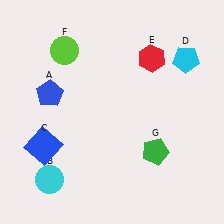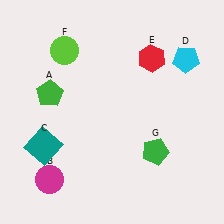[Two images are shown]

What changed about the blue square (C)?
In Image 1, C is blue. In Image 2, it changed to teal.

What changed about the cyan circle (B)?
In Image 1, B is cyan. In Image 2, it changed to magenta.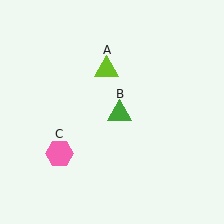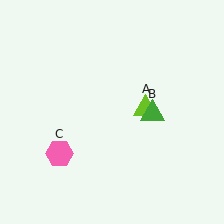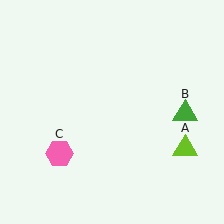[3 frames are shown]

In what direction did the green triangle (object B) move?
The green triangle (object B) moved right.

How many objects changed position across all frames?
2 objects changed position: lime triangle (object A), green triangle (object B).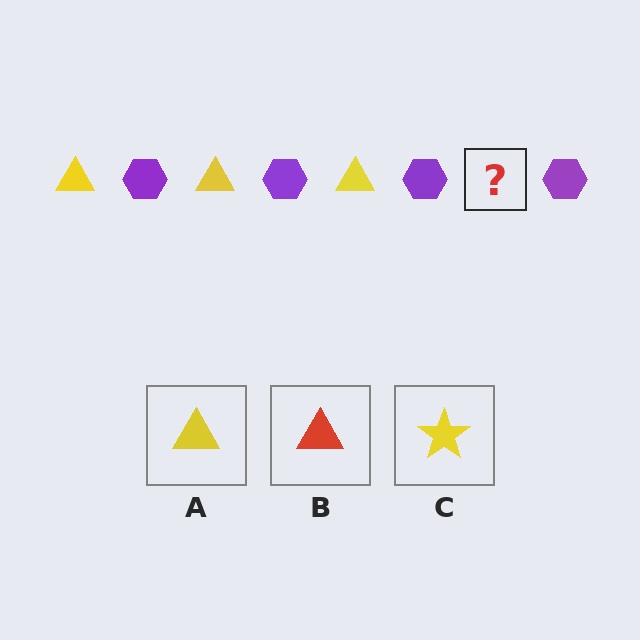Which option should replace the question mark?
Option A.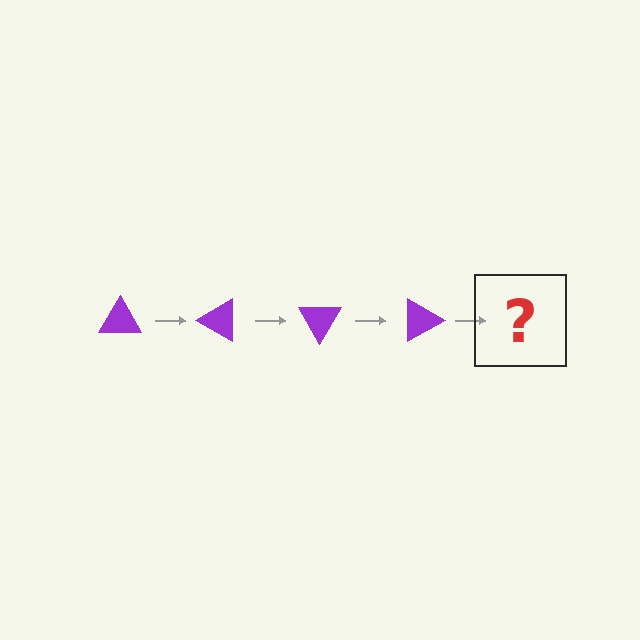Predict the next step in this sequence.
The next step is a purple triangle rotated 120 degrees.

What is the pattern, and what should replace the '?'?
The pattern is that the triangle rotates 30 degrees each step. The '?' should be a purple triangle rotated 120 degrees.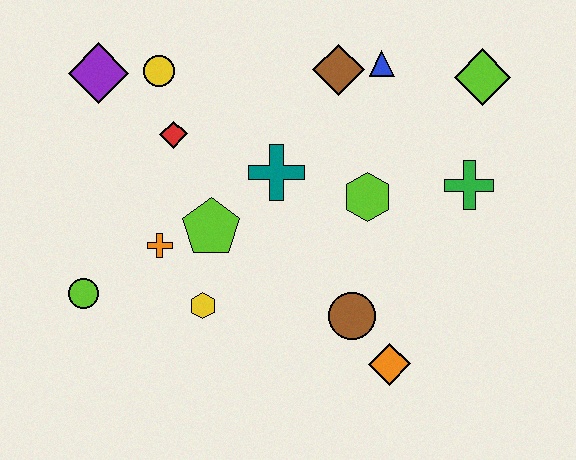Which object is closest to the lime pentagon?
The orange cross is closest to the lime pentagon.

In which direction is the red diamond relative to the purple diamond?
The red diamond is to the right of the purple diamond.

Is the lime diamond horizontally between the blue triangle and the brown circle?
No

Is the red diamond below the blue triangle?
Yes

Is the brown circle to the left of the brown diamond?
No